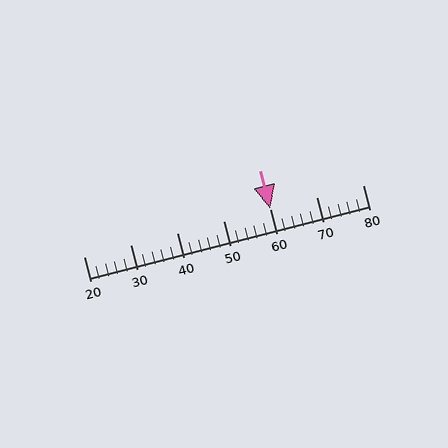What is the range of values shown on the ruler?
The ruler shows values from 20 to 80.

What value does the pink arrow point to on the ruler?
The pink arrow points to approximately 60.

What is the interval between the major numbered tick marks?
The major tick marks are spaced 10 units apart.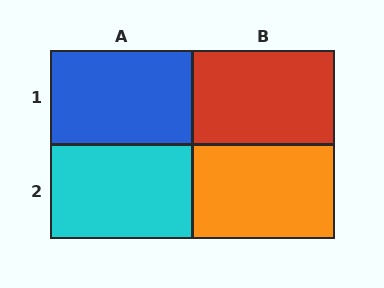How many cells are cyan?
1 cell is cyan.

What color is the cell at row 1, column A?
Blue.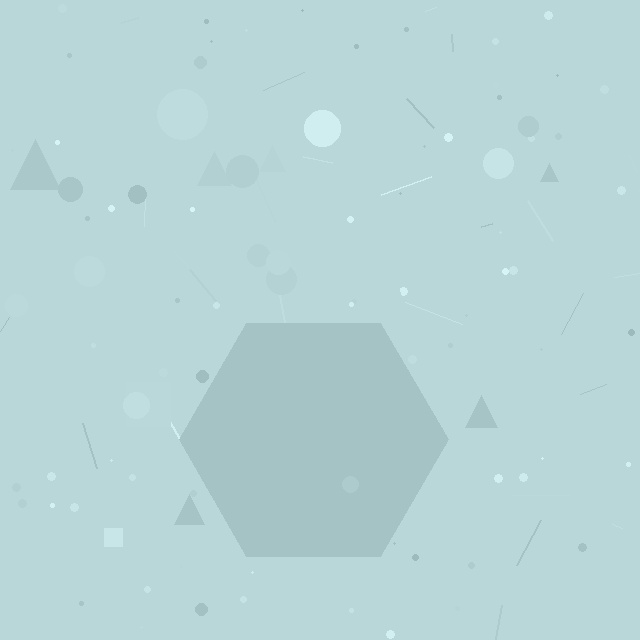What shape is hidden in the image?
A hexagon is hidden in the image.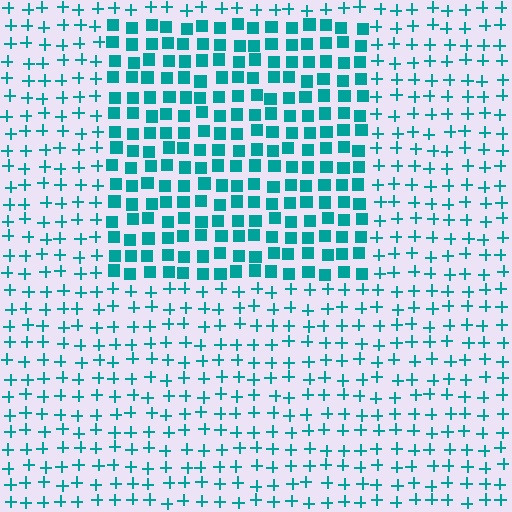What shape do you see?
I see a rectangle.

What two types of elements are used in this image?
The image uses squares inside the rectangle region and plus signs outside it.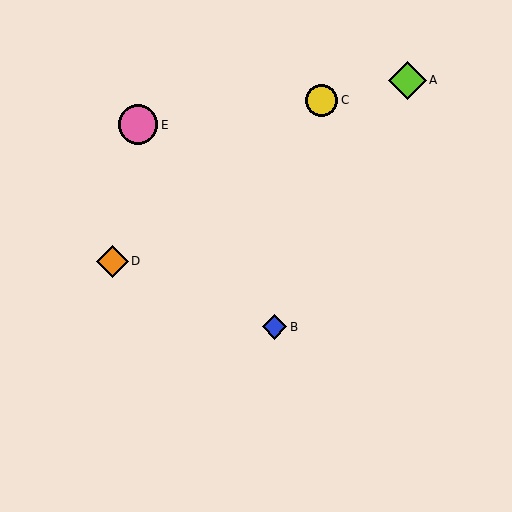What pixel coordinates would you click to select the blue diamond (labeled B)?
Click at (274, 327) to select the blue diamond B.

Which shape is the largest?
The pink circle (labeled E) is the largest.